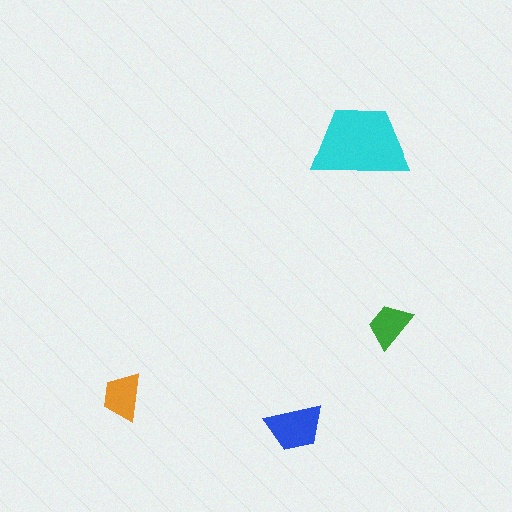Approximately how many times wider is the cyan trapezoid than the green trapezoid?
About 2 times wider.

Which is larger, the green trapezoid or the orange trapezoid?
The orange one.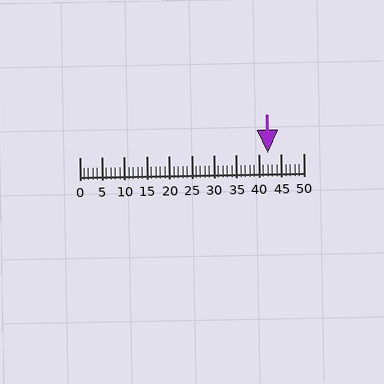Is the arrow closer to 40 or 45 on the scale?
The arrow is closer to 40.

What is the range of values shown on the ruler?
The ruler shows values from 0 to 50.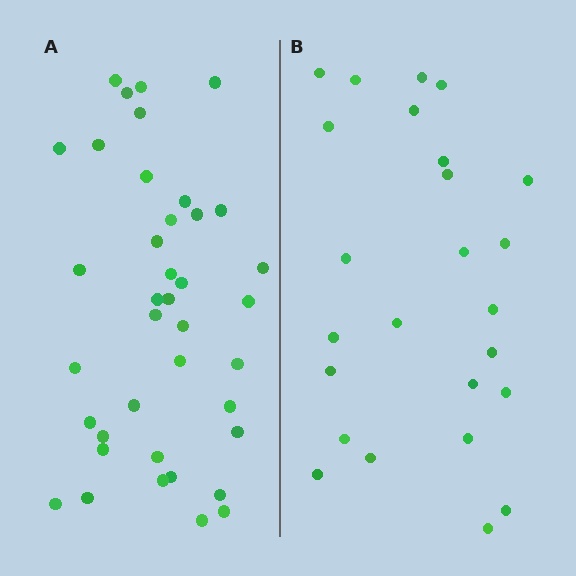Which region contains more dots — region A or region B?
Region A (the left region) has more dots.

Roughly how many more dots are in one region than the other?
Region A has approximately 15 more dots than region B.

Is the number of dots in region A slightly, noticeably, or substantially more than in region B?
Region A has substantially more. The ratio is roughly 1.6 to 1.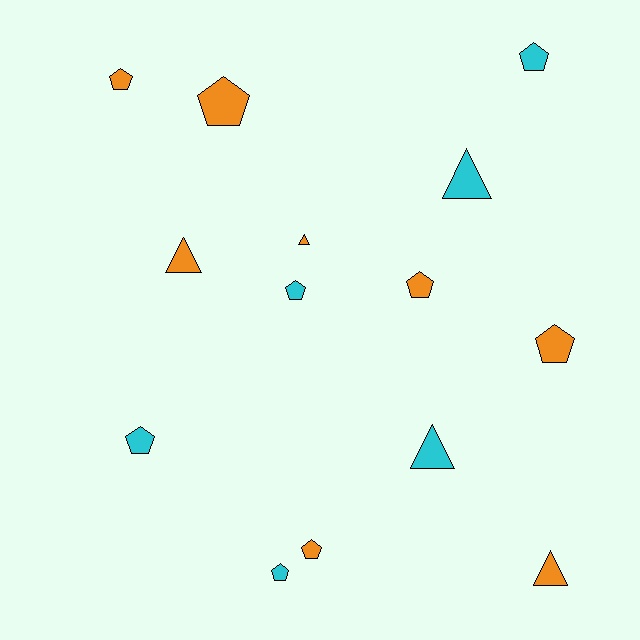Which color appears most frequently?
Orange, with 8 objects.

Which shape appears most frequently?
Pentagon, with 9 objects.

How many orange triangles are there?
There are 3 orange triangles.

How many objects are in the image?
There are 14 objects.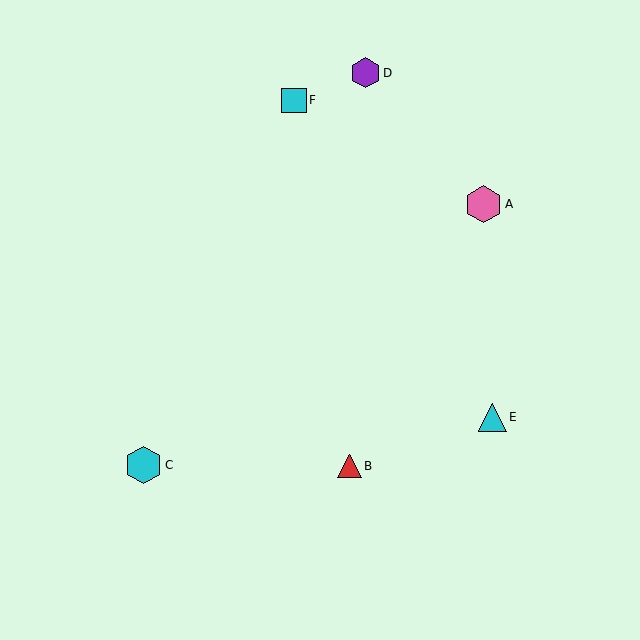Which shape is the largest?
The cyan hexagon (labeled C) is the largest.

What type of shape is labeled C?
Shape C is a cyan hexagon.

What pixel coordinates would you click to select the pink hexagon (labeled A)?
Click at (484, 204) to select the pink hexagon A.